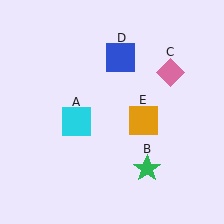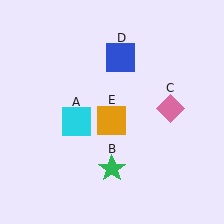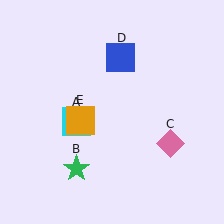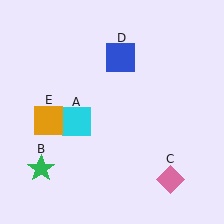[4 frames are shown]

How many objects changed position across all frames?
3 objects changed position: green star (object B), pink diamond (object C), orange square (object E).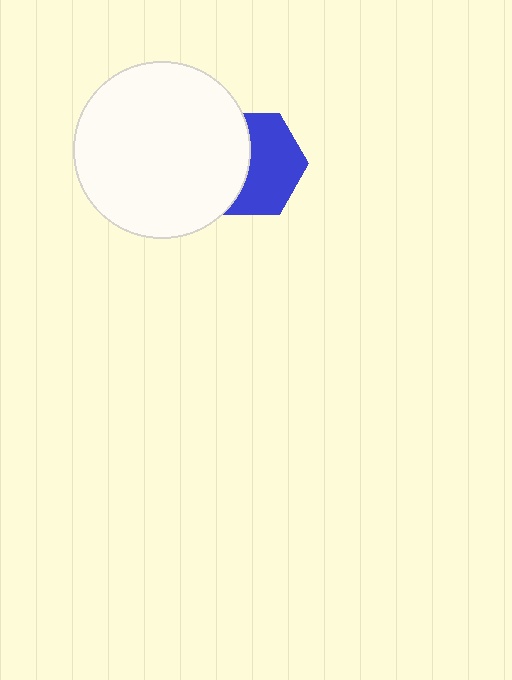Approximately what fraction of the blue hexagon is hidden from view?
Roughly 43% of the blue hexagon is hidden behind the white circle.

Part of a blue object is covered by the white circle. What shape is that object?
It is a hexagon.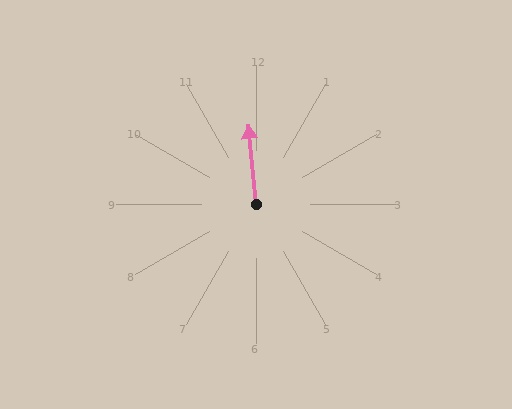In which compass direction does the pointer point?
North.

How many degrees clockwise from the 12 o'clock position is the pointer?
Approximately 354 degrees.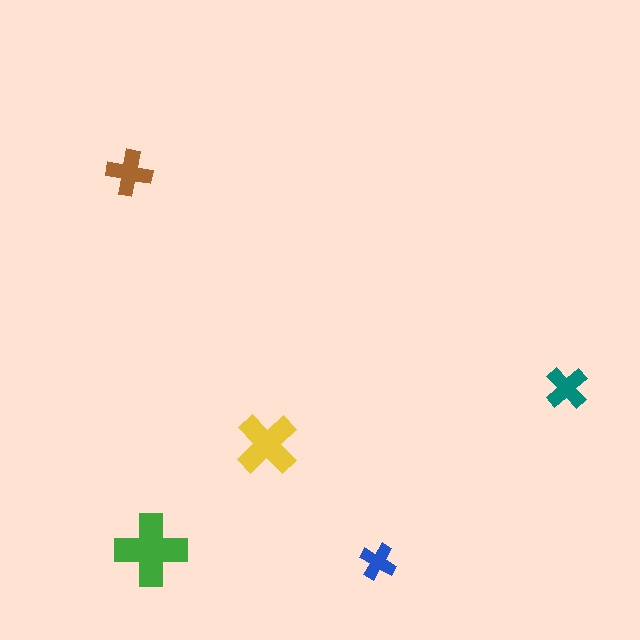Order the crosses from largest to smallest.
the green one, the yellow one, the brown one, the teal one, the blue one.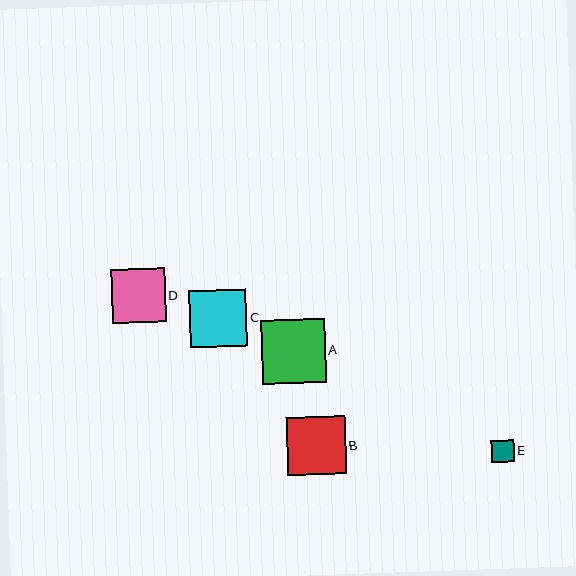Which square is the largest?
Square A is the largest with a size of approximately 64 pixels.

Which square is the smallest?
Square E is the smallest with a size of approximately 22 pixels.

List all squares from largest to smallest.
From largest to smallest: A, B, C, D, E.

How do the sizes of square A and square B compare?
Square A and square B are approximately the same size.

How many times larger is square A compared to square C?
Square A is approximately 1.1 times the size of square C.